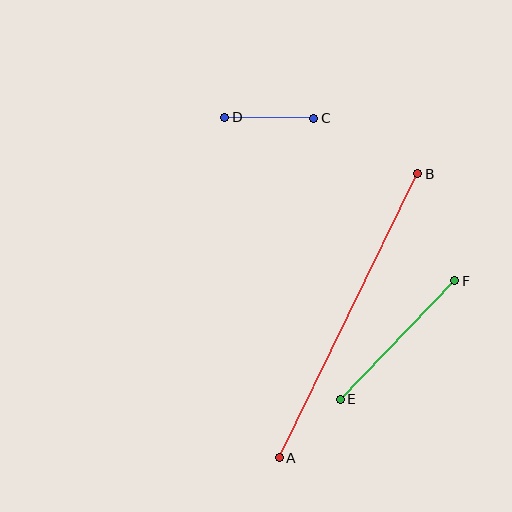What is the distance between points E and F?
The distance is approximately 165 pixels.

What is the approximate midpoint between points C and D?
The midpoint is at approximately (269, 118) pixels.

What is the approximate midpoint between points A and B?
The midpoint is at approximately (349, 316) pixels.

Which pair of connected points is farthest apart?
Points A and B are farthest apart.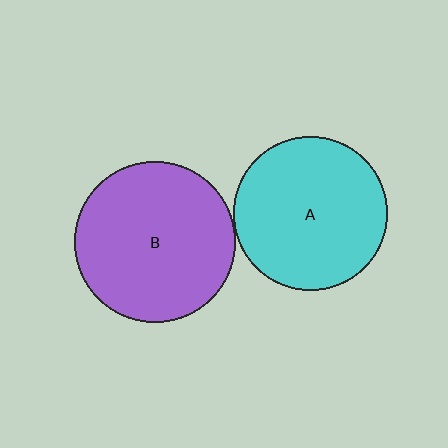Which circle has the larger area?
Circle B (purple).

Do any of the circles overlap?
No, none of the circles overlap.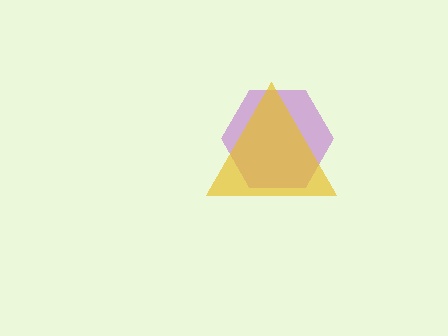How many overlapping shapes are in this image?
There are 2 overlapping shapes in the image.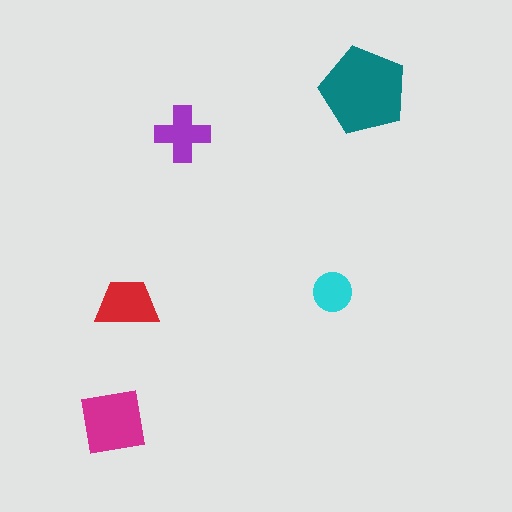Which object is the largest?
The teal pentagon.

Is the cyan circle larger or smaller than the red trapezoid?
Smaller.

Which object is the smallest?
The cyan circle.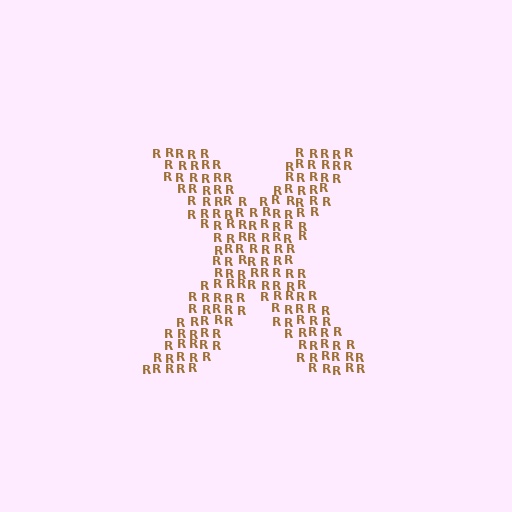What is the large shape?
The large shape is the letter X.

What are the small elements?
The small elements are letter R's.